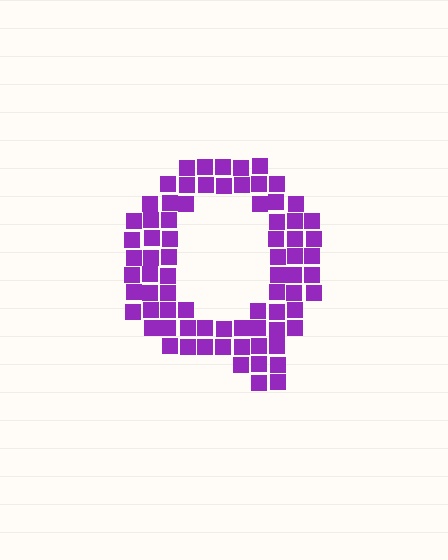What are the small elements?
The small elements are squares.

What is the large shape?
The large shape is the letter Q.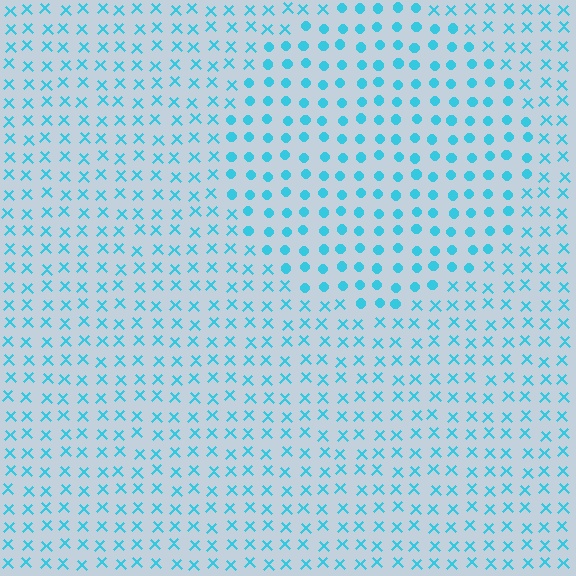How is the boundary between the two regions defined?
The boundary is defined by a change in element shape: circles inside vs. X marks outside. All elements share the same color and spacing.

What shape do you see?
I see a circle.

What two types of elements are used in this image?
The image uses circles inside the circle region and X marks outside it.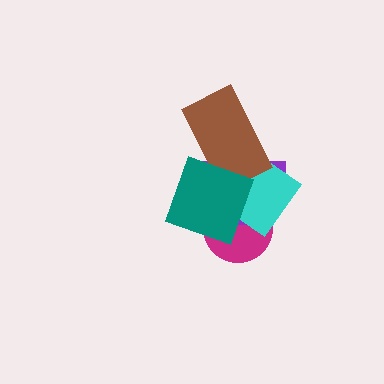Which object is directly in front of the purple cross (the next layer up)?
The cyan diamond is directly in front of the purple cross.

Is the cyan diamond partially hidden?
Yes, it is partially covered by another shape.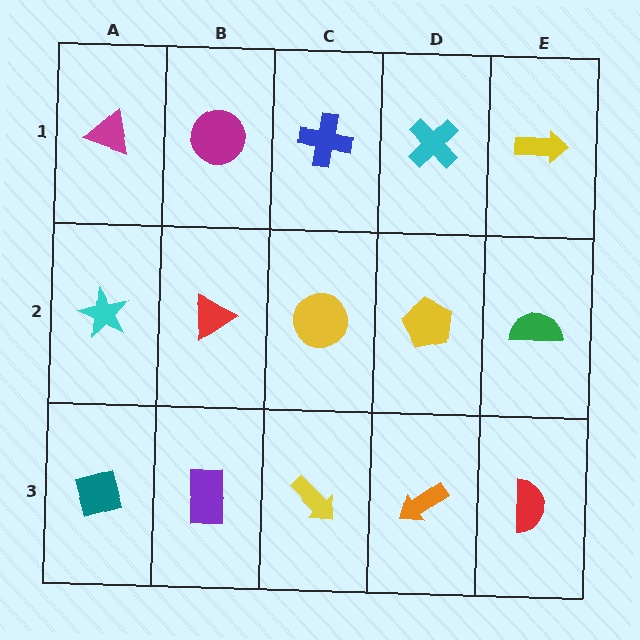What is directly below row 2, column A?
A teal diamond.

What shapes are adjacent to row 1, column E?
A green semicircle (row 2, column E), a cyan cross (row 1, column D).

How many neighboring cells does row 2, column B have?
4.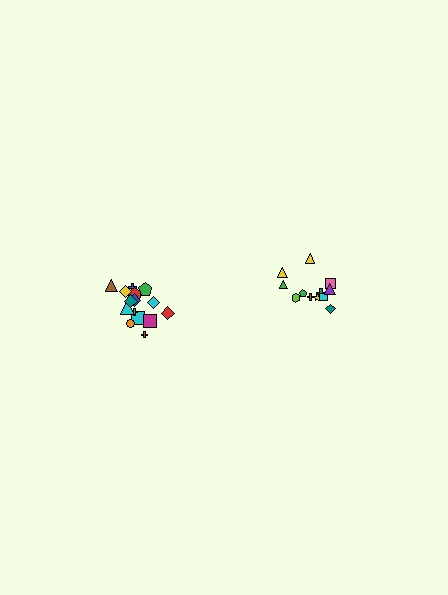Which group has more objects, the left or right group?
The left group.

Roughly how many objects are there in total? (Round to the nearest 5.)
Roughly 25 objects in total.